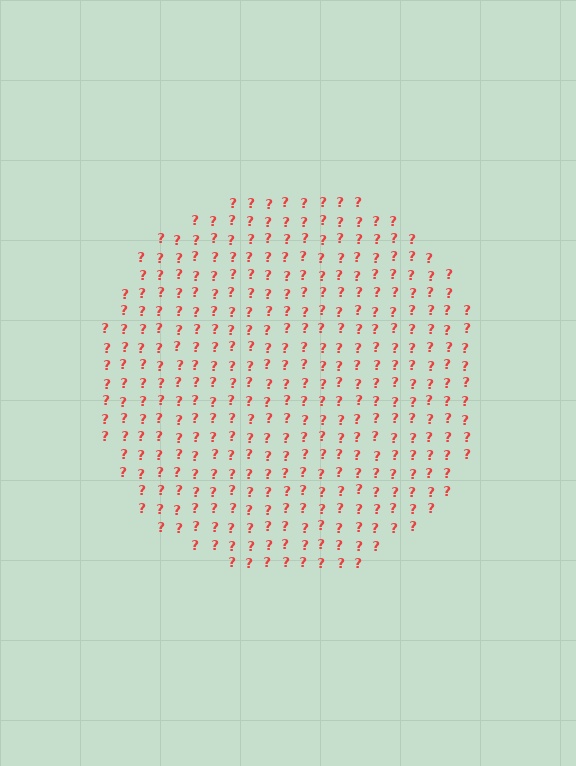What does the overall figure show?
The overall figure shows a circle.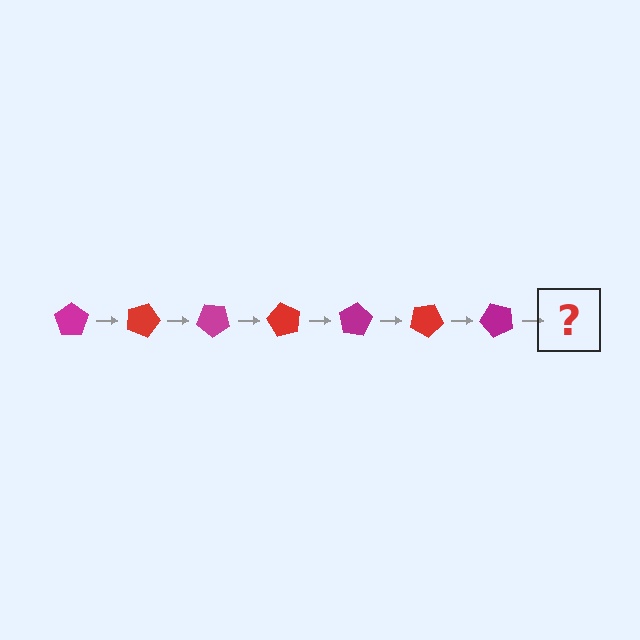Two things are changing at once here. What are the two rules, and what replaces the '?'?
The two rules are that it rotates 20 degrees each step and the color cycles through magenta and red. The '?' should be a red pentagon, rotated 140 degrees from the start.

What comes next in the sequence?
The next element should be a red pentagon, rotated 140 degrees from the start.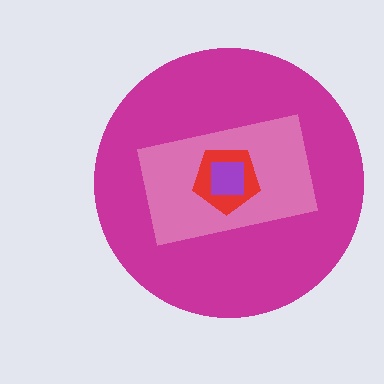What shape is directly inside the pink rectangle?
The red pentagon.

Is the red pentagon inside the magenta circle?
Yes.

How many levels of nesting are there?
4.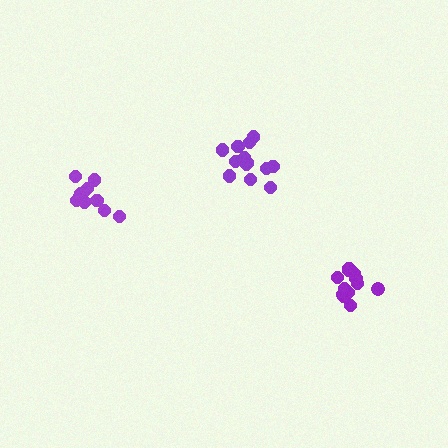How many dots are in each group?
Group 1: 14 dots, Group 2: 12 dots, Group 3: 11 dots (37 total).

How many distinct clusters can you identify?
There are 3 distinct clusters.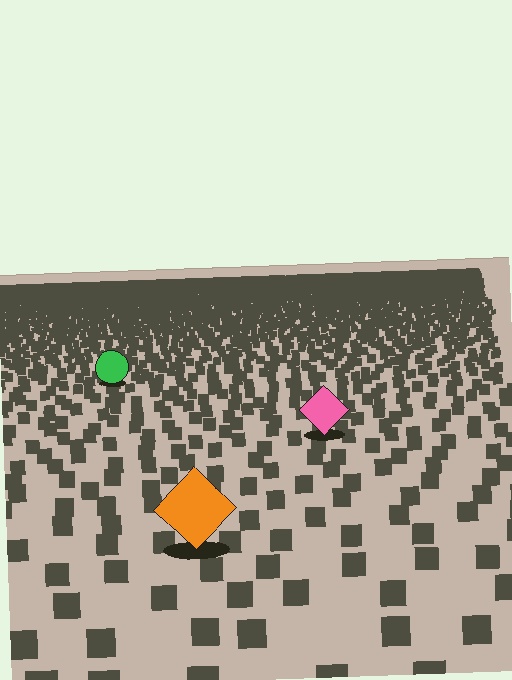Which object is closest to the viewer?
The orange diamond is closest. The texture marks near it are larger and more spread out.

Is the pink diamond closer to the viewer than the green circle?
Yes. The pink diamond is closer — you can tell from the texture gradient: the ground texture is coarser near it.